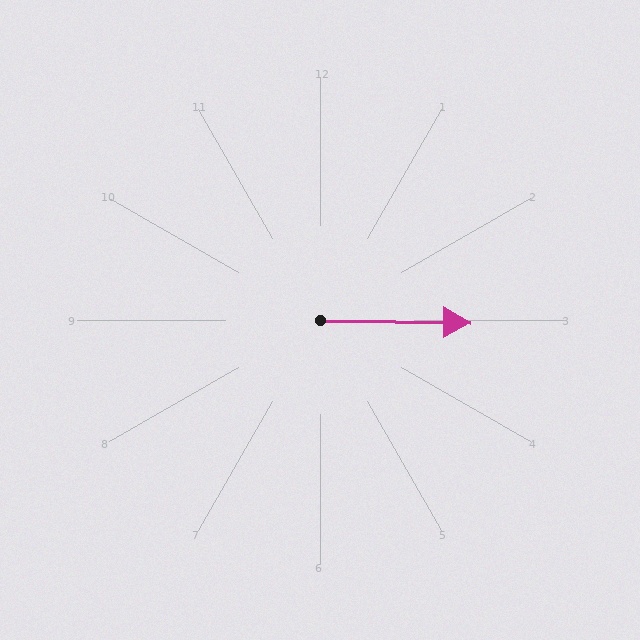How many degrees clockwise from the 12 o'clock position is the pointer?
Approximately 91 degrees.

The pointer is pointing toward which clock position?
Roughly 3 o'clock.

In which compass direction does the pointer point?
East.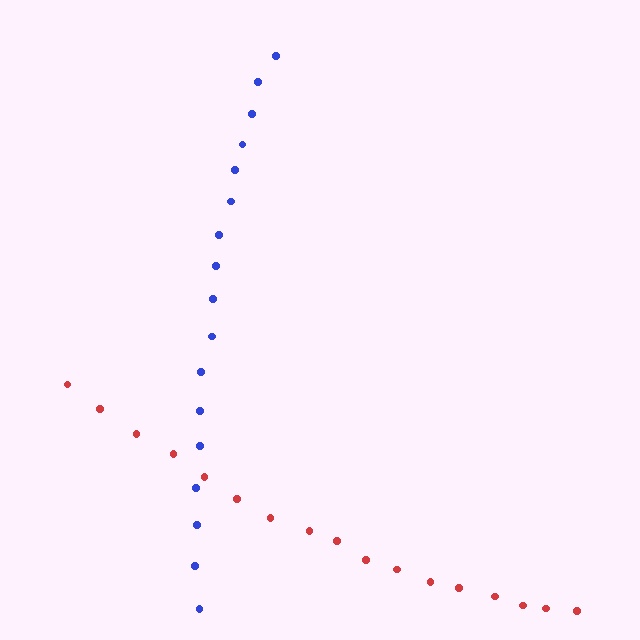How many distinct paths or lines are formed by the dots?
There are 2 distinct paths.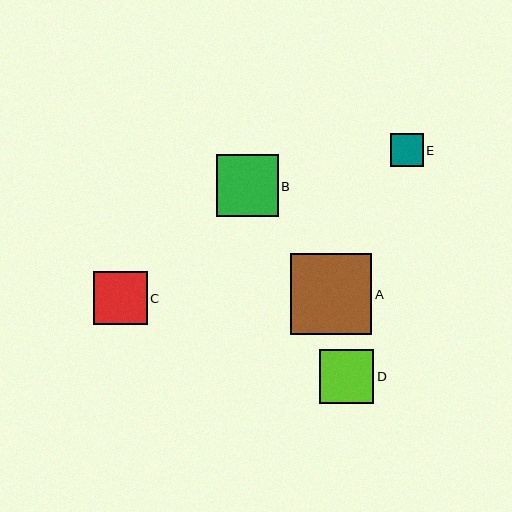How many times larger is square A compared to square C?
Square A is approximately 1.5 times the size of square C.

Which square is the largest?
Square A is the largest with a size of approximately 81 pixels.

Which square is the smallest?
Square E is the smallest with a size of approximately 33 pixels.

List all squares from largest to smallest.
From largest to smallest: A, B, D, C, E.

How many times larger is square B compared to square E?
Square B is approximately 1.9 times the size of square E.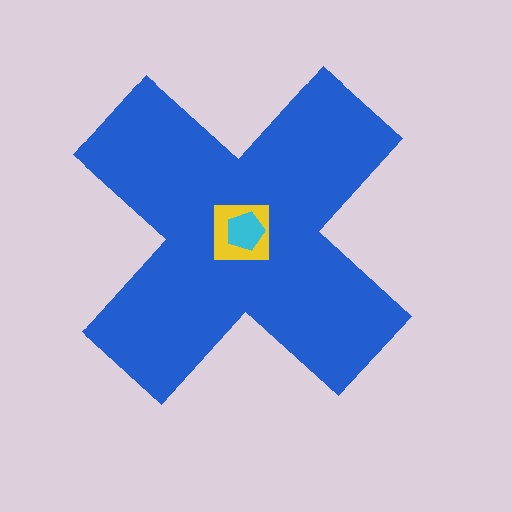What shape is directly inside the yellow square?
The cyan pentagon.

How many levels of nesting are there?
3.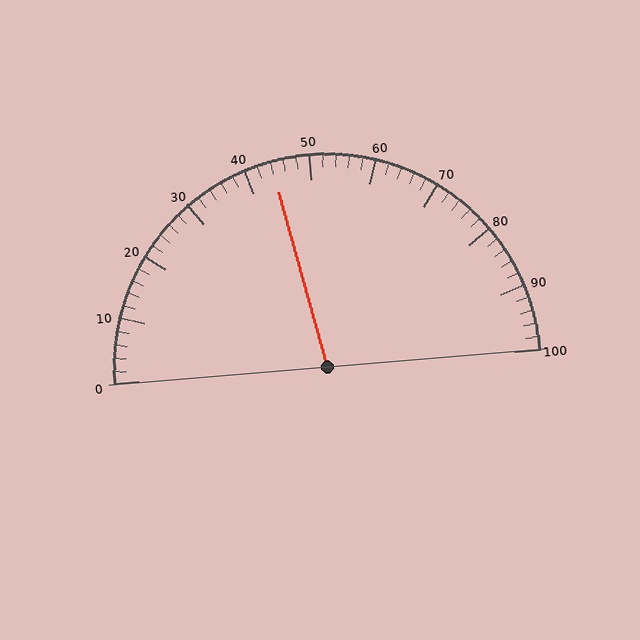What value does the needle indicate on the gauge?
The needle indicates approximately 44.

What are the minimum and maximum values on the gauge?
The gauge ranges from 0 to 100.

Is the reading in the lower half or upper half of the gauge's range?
The reading is in the lower half of the range (0 to 100).